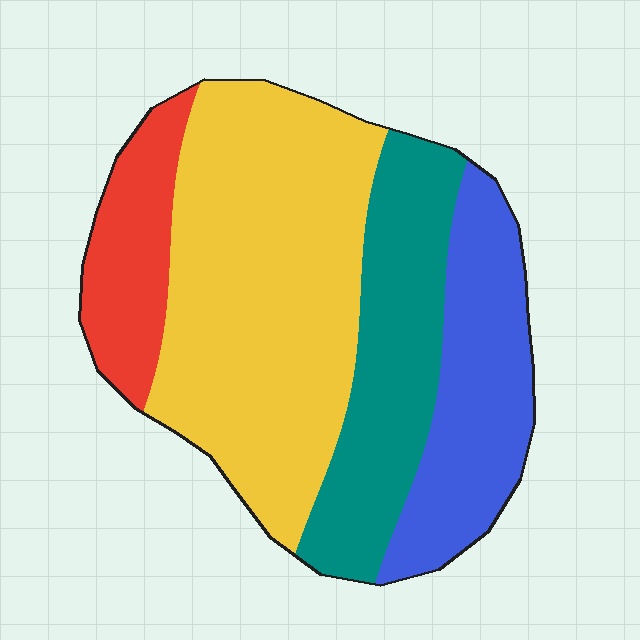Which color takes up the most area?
Yellow, at roughly 45%.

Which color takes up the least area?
Red, at roughly 10%.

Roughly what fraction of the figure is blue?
Blue covers 20% of the figure.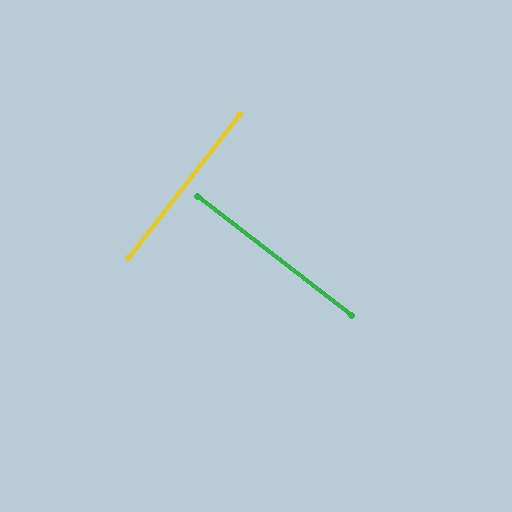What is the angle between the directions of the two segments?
Approximately 90 degrees.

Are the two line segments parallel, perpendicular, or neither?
Perpendicular — they meet at approximately 90°.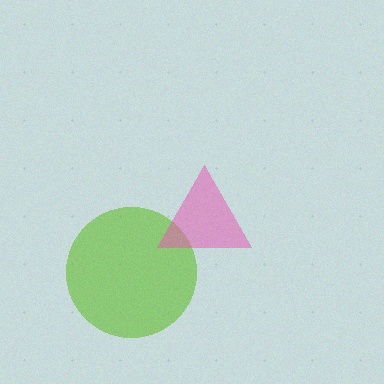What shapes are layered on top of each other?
The layered shapes are: a lime circle, a pink triangle.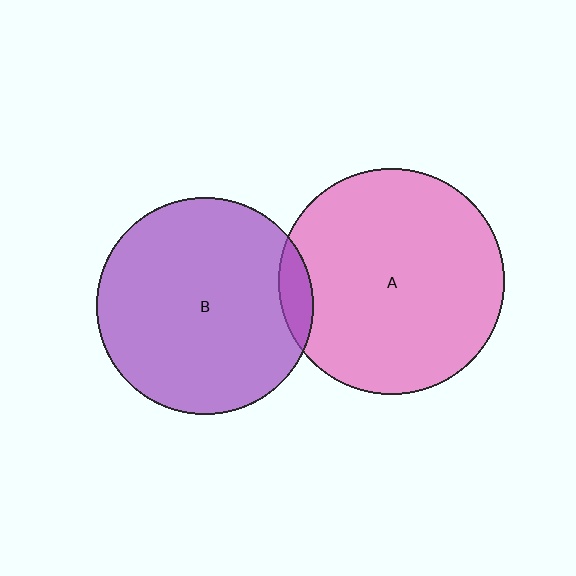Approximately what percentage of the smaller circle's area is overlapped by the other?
Approximately 5%.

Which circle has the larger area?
Circle A (pink).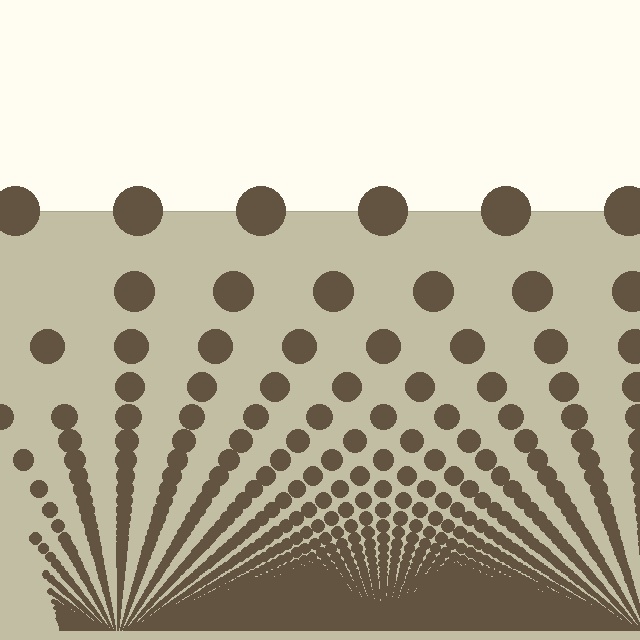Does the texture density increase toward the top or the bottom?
Density increases toward the bottom.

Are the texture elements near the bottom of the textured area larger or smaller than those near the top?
Smaller. The gradient is inverted — elements near the bottom are smaller and denser.